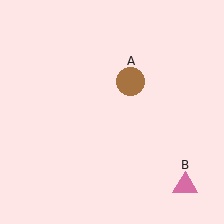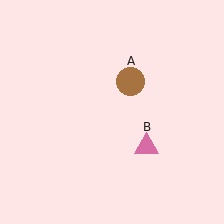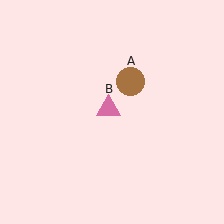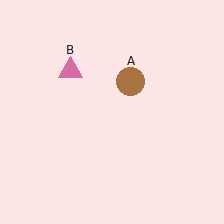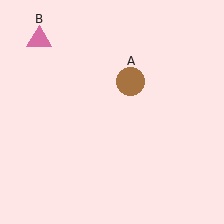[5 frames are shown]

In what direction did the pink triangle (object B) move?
The pink triangle (object B) moved up and to the left.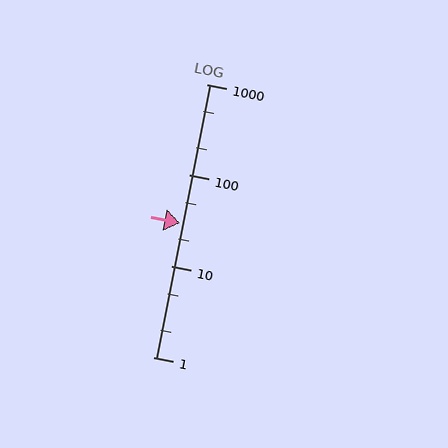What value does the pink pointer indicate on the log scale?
The pointer indicates approximately 30.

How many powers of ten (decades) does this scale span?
The scale spans 3 decades, from 1 to 1000.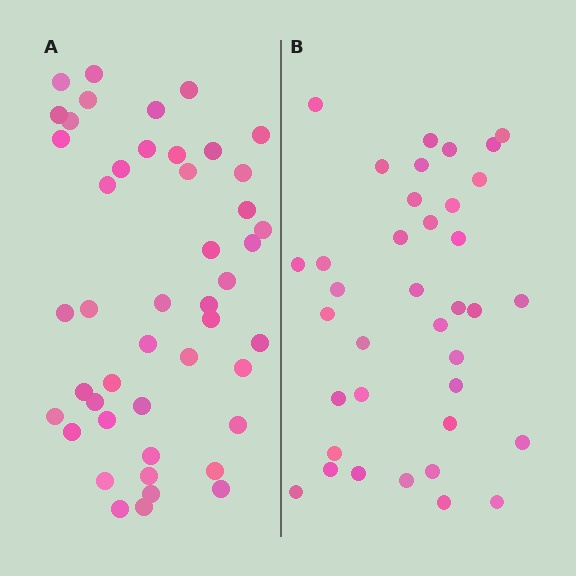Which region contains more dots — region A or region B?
Region A (the left region) has more dots.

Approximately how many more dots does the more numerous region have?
Region A has roughly 8 or so more dots than region B.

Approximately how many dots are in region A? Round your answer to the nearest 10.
About 50 dots. (The exact count is 46, which rounds to 50.)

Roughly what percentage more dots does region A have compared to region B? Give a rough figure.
About 25% more.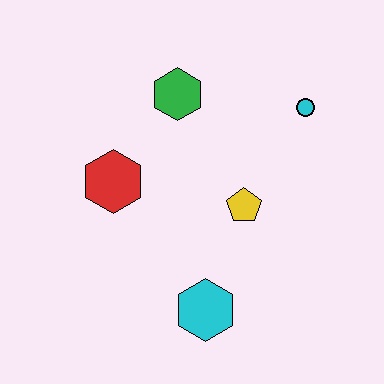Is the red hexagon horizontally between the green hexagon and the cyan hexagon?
No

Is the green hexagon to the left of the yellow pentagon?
Yes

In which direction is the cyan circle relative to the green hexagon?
The cyan circle is to the right of the green hexagon.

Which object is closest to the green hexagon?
The red hexagon is closest to the green hexagon.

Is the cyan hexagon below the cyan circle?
Yes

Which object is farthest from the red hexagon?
The cyan circle is farthest from the red hexagon.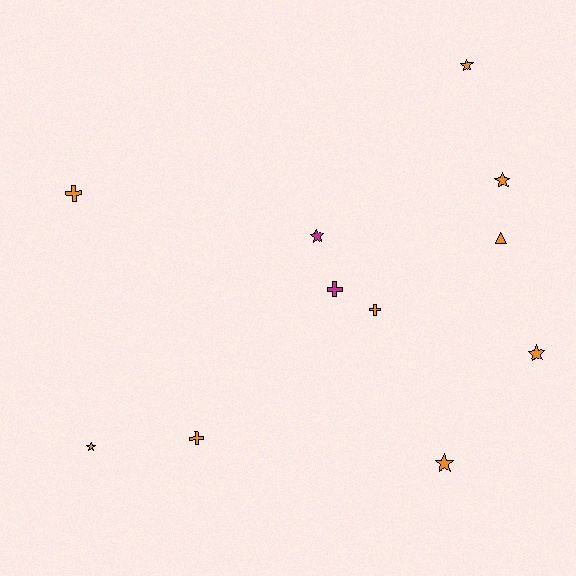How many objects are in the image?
There are 11 objects.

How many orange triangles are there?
There is 1 orange triangle.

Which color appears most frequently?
Orange, with 9 objects.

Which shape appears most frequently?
Star, with 6 objects.